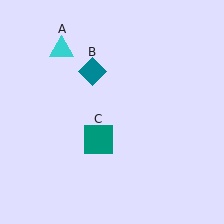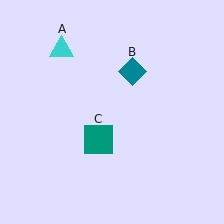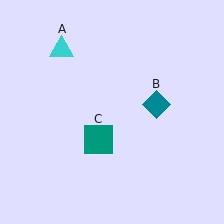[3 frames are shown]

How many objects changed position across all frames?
1 object changed position: teal diamond (object B).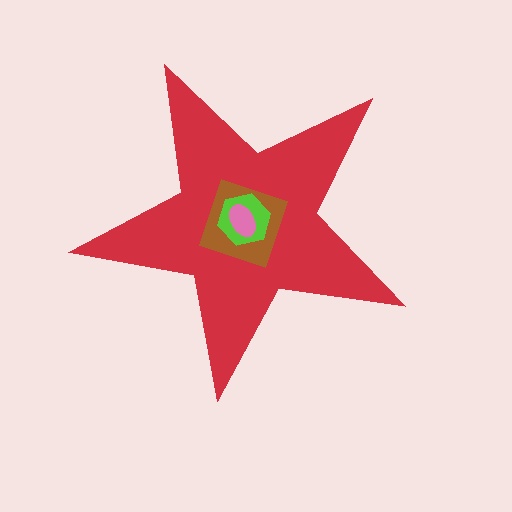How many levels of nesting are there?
4.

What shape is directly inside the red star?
The brown diamond.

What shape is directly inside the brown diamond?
The lime hexagon.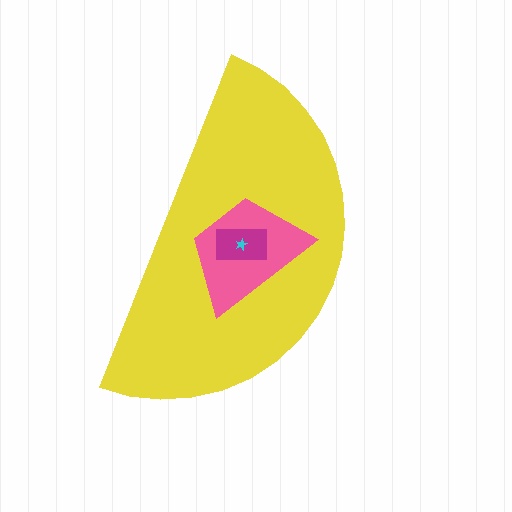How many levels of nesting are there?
4.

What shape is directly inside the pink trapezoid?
The magenta rectangle.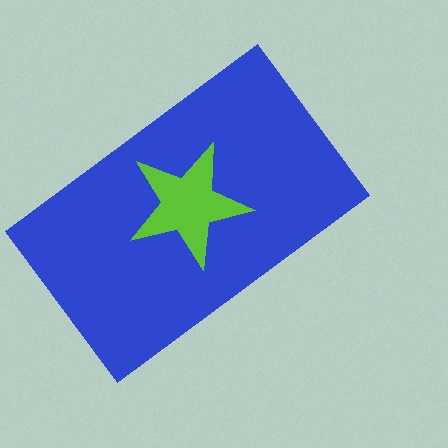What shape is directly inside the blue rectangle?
The lime star.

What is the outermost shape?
The blue rectangle.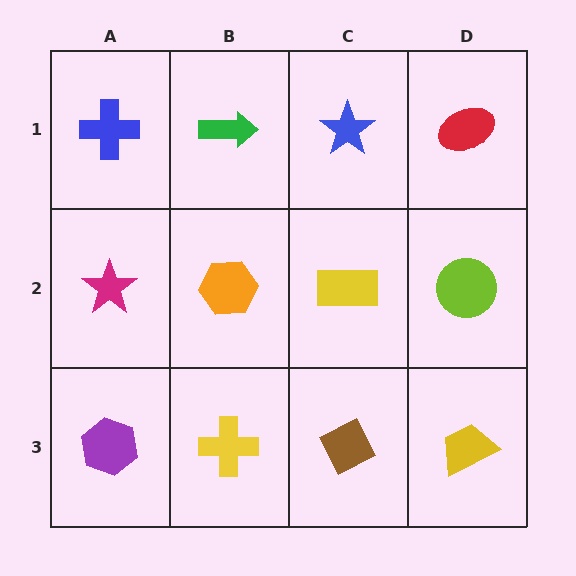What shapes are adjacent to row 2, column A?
A blue cross (row 1, column A), a purple hexagon (row 3, column A), an orange hexagon (row 2, column B).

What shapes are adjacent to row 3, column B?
An orange hexagon (row 2, column B), a purple hexagon (row 3, column A), a brown diamond (row 3, column C).